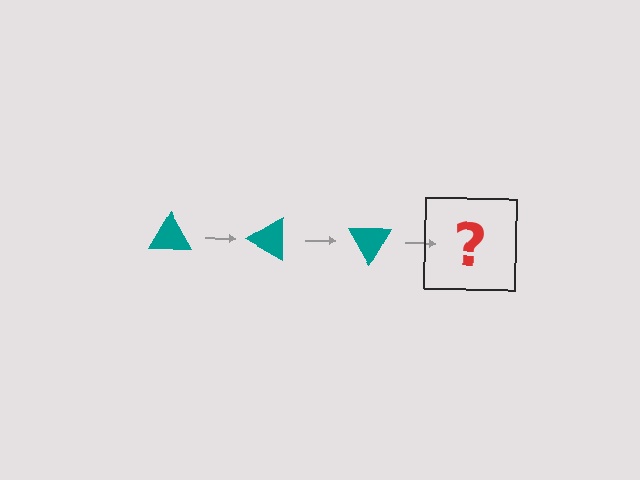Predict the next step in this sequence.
The next step is a teal triangle rotated 90 degrees.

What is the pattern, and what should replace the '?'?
The pattern is that the triangle rotates 30 degrees each step. The '?' should be a teal triangle rotated 90 degrees.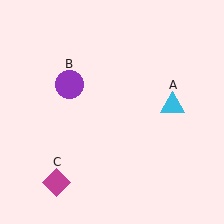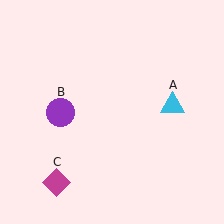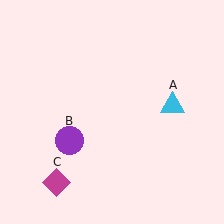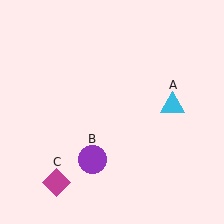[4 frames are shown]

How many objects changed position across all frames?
1 object changed position: purple circle (object B).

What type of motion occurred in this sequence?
The purple circle (object B) rotated counterclockwise around the center of the scene.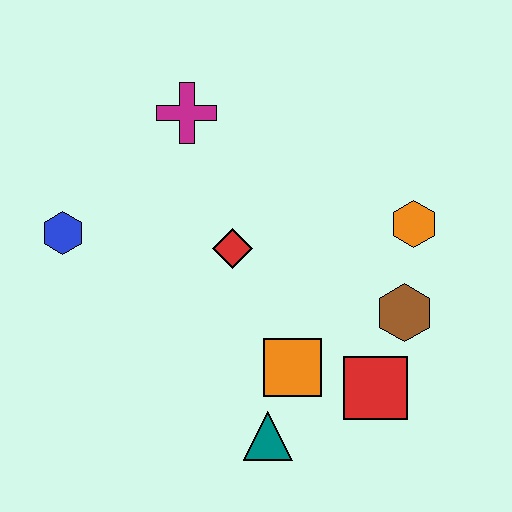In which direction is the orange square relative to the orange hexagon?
The orange square is below the orange hexagon.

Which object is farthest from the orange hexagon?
The blue hexagon is farthest from the orange hexagon.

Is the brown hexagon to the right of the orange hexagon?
No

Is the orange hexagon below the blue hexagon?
No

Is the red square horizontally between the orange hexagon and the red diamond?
Yes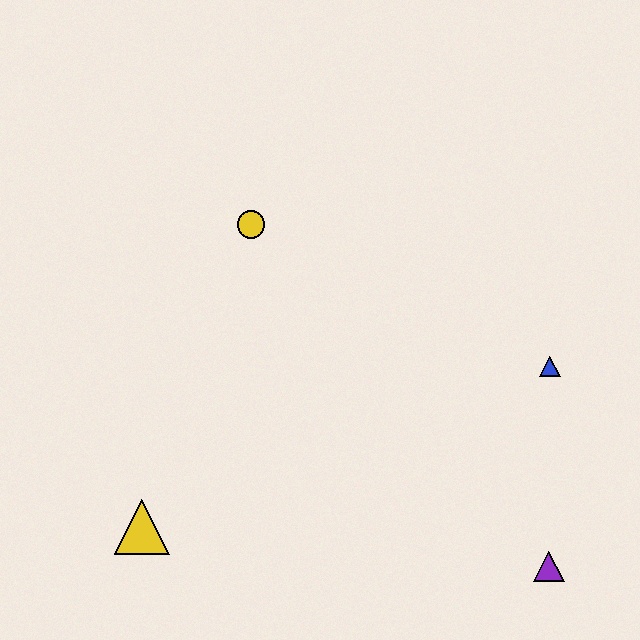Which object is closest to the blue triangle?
The purple triangle is closest to the blue triangle.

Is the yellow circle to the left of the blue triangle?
Yes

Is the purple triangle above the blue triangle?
No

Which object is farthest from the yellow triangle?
The blue triangle is farthest from the yellow triangle.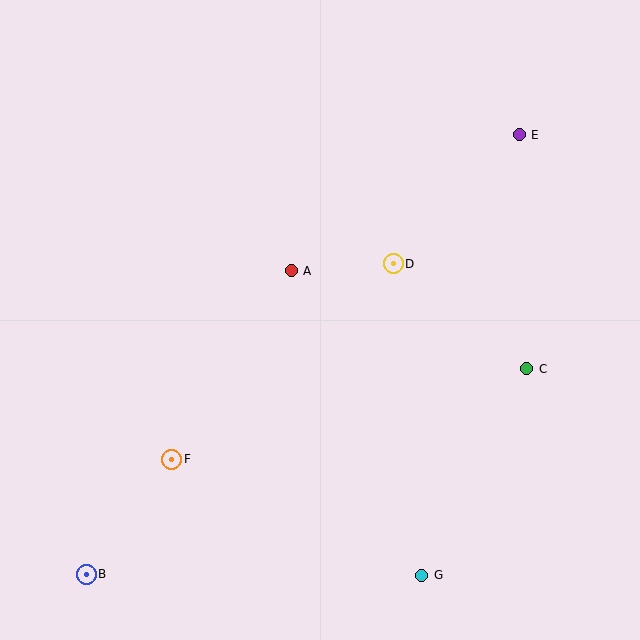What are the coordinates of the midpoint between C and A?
The midpoint between C and A is at (409, 320).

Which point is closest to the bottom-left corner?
Point B is closest to the bottom-left corner.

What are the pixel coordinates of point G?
Point G is at (422, 575).